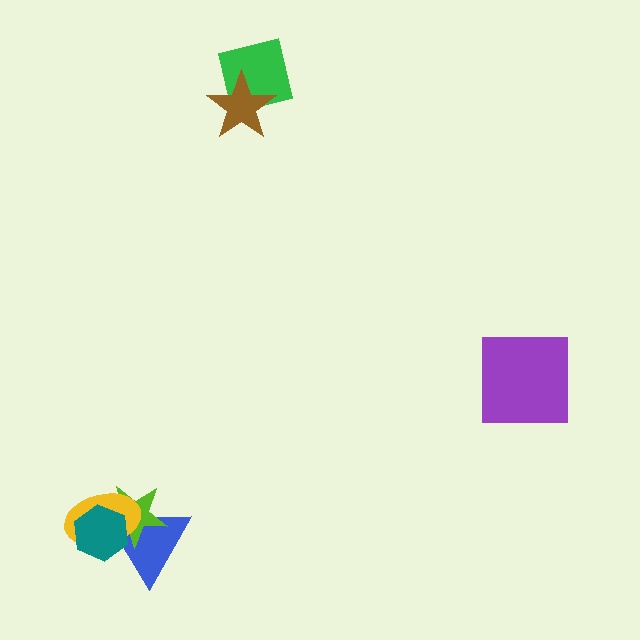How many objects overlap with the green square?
1 object overlaps with the green square.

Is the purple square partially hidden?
No, no other shape covers it.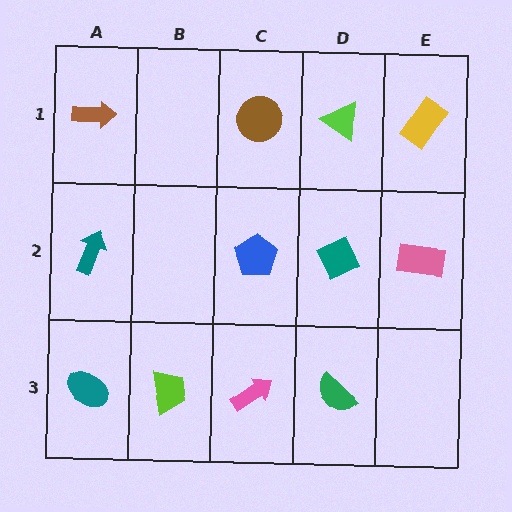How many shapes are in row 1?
4 shapes.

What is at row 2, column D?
A teal diamond.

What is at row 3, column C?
A pink arrow.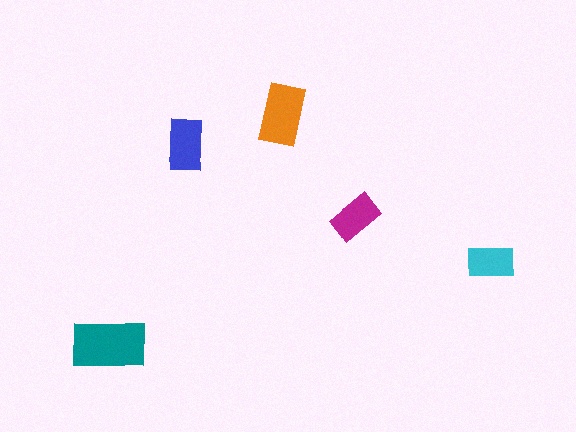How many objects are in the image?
There are 5 objects in the image.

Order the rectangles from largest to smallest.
the teal one, the orange one, the blue one, the magenta one, the cyan one.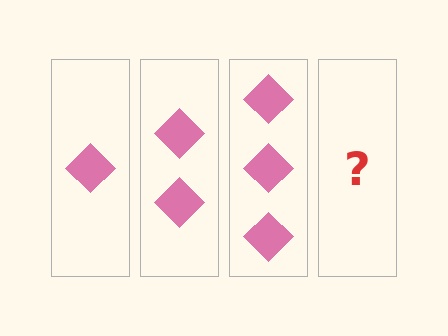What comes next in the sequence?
The next element should be 4 diamonds.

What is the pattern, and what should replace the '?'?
The pattern is that each step adds one more diamond. The '?' should be 4 diamonds.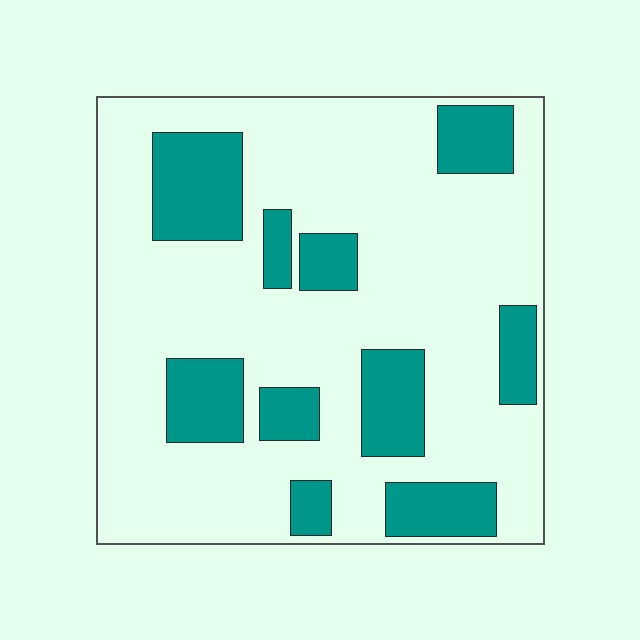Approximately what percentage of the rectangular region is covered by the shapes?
Approximately 25%.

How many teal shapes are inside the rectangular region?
10.